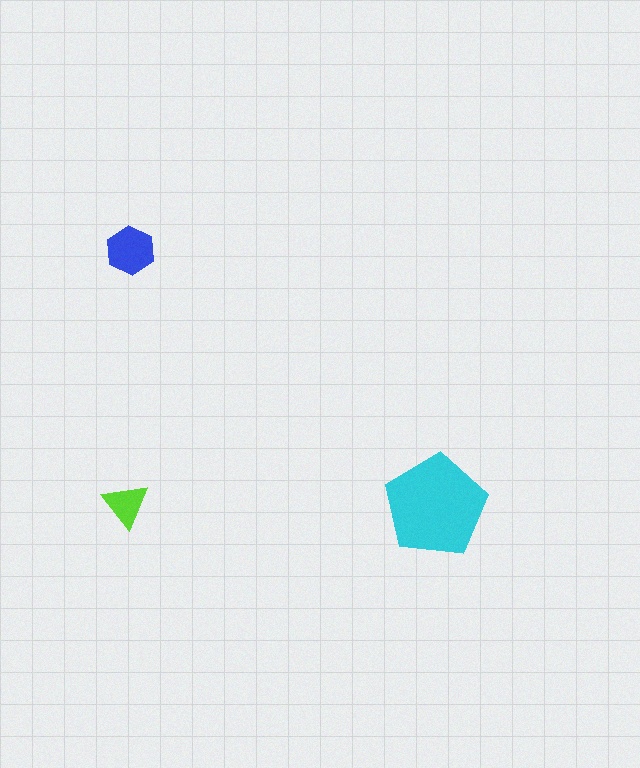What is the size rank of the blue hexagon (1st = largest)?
2nd.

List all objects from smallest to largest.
The lime triangle, the blue hexagon, the cyan pentagon.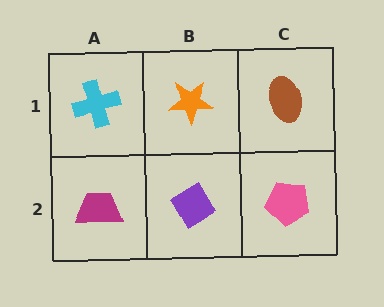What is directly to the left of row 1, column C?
An orange star.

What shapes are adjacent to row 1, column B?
A purple diamond (row 2, column B), a cyan cross (row 1, column A), a brown ellipse (row 1, column C).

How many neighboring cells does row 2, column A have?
2.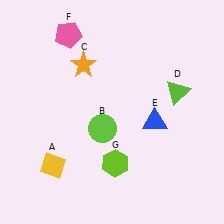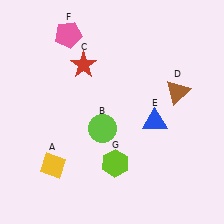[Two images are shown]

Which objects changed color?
C changed from orange to red. D changed from lime to brown.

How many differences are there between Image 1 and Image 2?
There are 2 differences between the two images.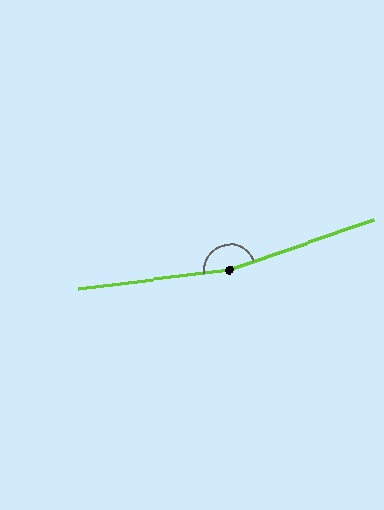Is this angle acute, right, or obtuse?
It is obtuse.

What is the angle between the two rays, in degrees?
Approximately 168 degrees.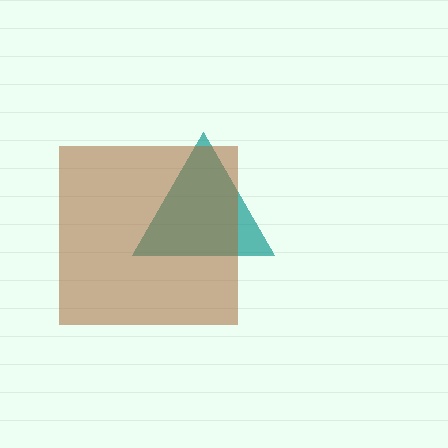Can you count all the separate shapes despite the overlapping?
Yes, there are 2 separate shapes.